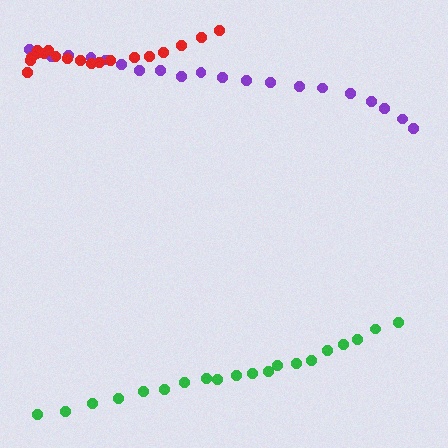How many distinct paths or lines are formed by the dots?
There are 3 distinct paths.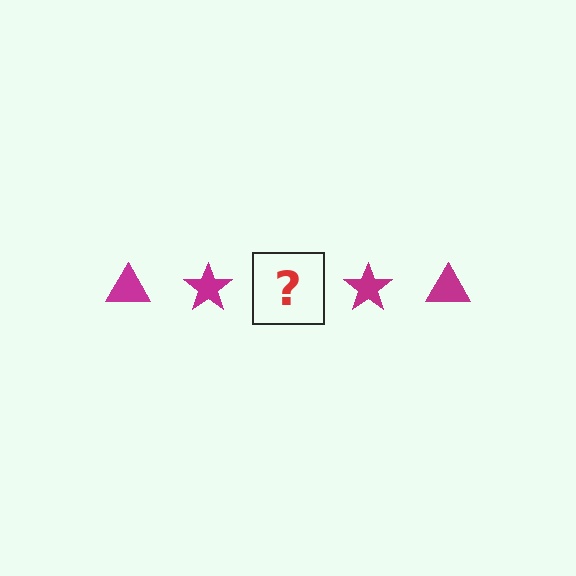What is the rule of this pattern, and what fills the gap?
The rule is that the pattern cycles through triangle, star shapes in magenta. The gap should be filled with a magenta triangle.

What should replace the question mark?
The question mark should be replaced with a magenta triangle.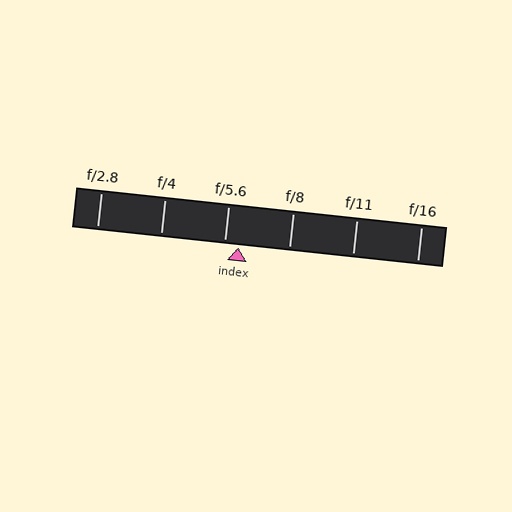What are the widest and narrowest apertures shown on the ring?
The widest aperture shown is f/2.8 and the narrowest is f/16.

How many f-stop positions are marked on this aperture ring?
There are 6 f-stop positions marked.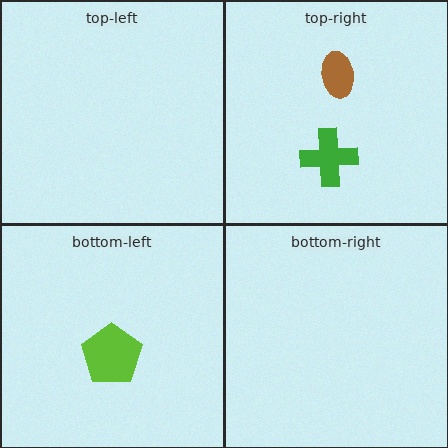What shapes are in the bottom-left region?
The lime pentagon.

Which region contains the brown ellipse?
The top-right region.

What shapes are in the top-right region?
The green cross, the brown ellipse.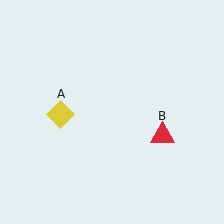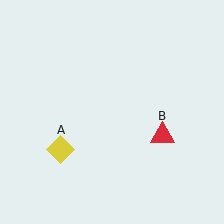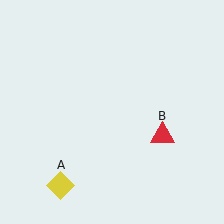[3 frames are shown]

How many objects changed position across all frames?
1 object changed position: yellow diamond (object A).